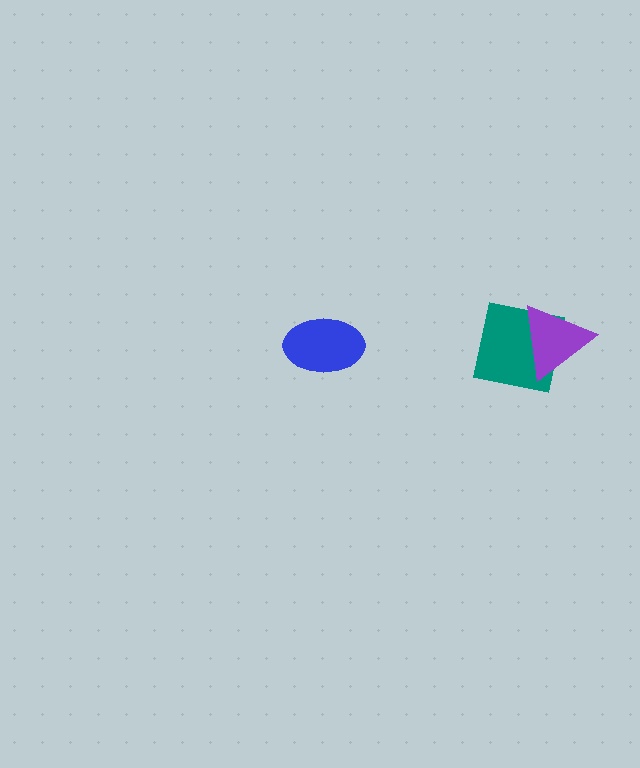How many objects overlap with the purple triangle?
1 object overlaps with the purple triangle.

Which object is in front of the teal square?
The purple triangle is in front of the teal square.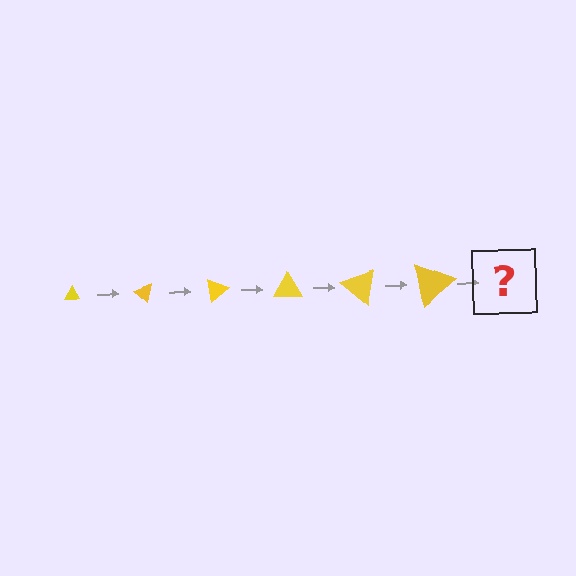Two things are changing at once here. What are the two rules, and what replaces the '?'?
The two rules are that the triangle grows larger each step and it rotates 40 degrees each step. The '?' should be a triangle, larger than the previous one and rotated 240 degrees from the start.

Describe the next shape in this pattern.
It should be a triangle, larger than the previous one and rotated 240 degrees from the start.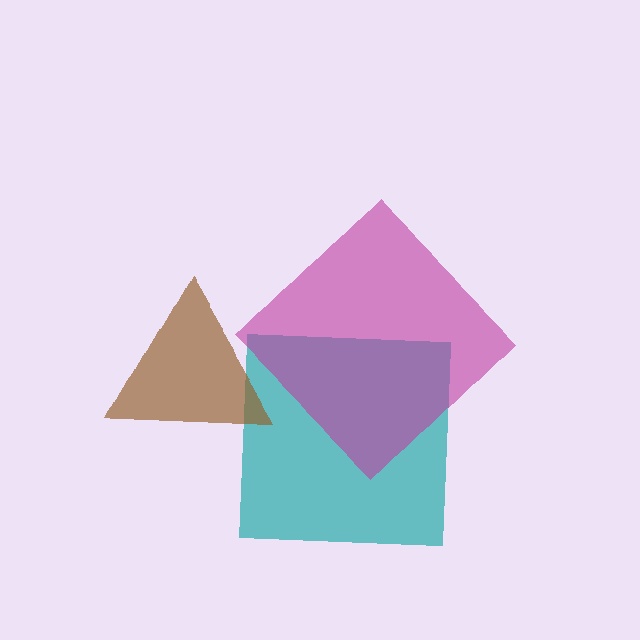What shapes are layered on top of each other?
The layered shapes are: a teal square, a brown triangle, a magenta diamond.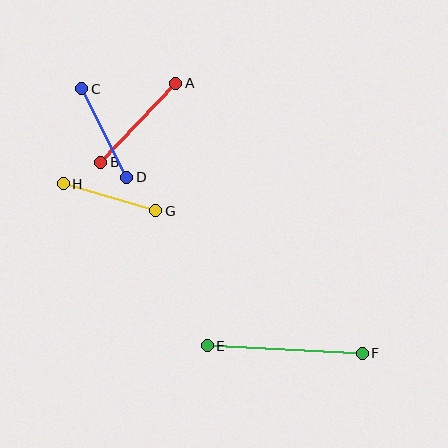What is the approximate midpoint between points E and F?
The midpoint is at approximately (285, 350) pixels.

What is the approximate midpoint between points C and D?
The midpoint is at approximately (104, 133) pixels.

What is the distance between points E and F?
The distance is approximately 155 pixels.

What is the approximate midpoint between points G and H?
The midpoint is at approximately (109, 197) pixels.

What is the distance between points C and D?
The distance is approximately 99 pixels.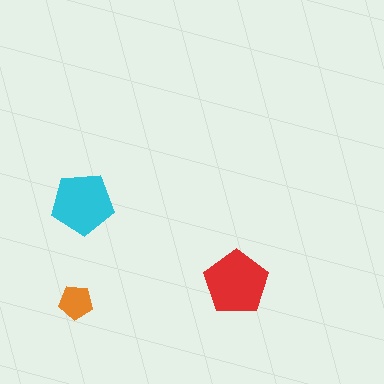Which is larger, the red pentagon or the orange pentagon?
The red one.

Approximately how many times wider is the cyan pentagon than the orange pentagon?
About 2 times wider.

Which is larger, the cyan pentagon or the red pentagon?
The red one.